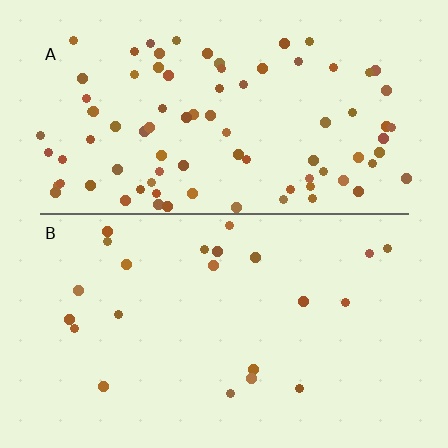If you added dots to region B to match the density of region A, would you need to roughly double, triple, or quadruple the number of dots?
Approximately quadruple.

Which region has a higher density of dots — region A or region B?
A (the top).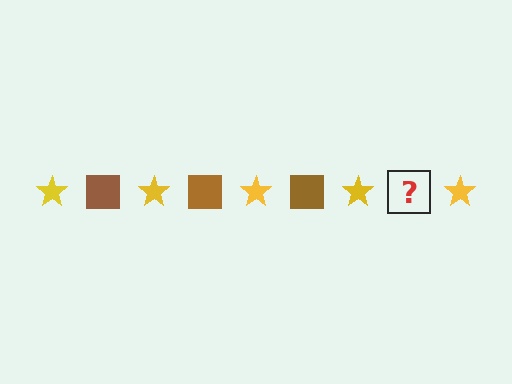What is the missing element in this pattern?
The missing element is a brown square.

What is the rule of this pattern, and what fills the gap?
The rule is that the pattern alternates between yellow star and brown square. The gap should be filled with a brown square.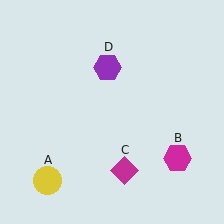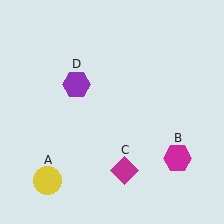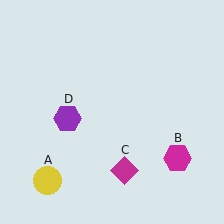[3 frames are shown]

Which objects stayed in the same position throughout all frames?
Yellow circle (object A) and magenta hexagon (object B) and magenta diamond (object C) remained stationary.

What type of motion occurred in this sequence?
The purple hexagon (object D) rotated counterclockwise around the center of the scene.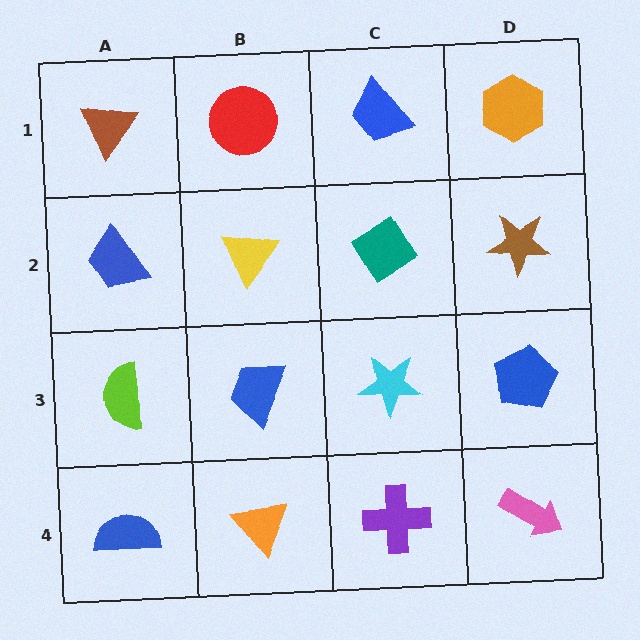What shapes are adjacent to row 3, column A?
A blue trapezoid (row 2, column A), a blue semicircle (row 4, column A), a blue trapezoid (row 3, column B).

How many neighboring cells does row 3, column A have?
3.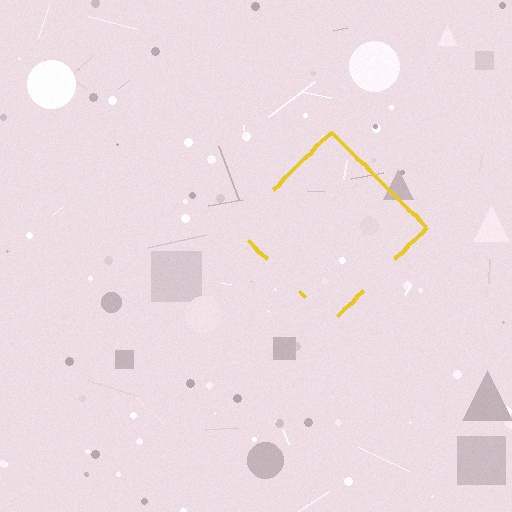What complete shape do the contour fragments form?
The contour fragments form a diamond.